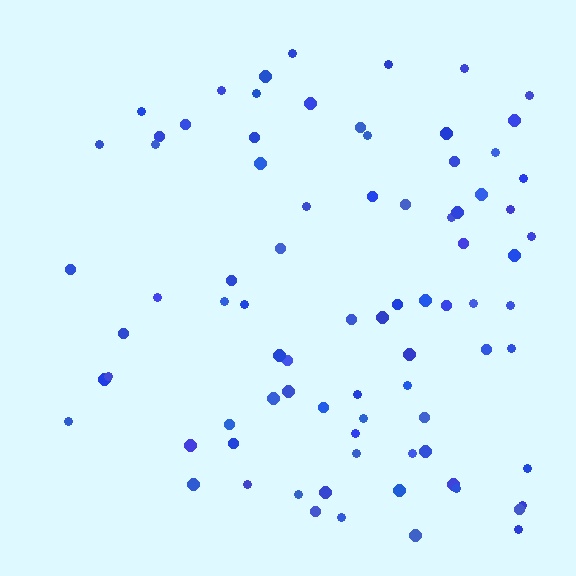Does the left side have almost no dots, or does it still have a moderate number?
Still a moderate number, just noticeably fewer than the right.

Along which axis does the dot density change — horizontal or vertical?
Horizontal.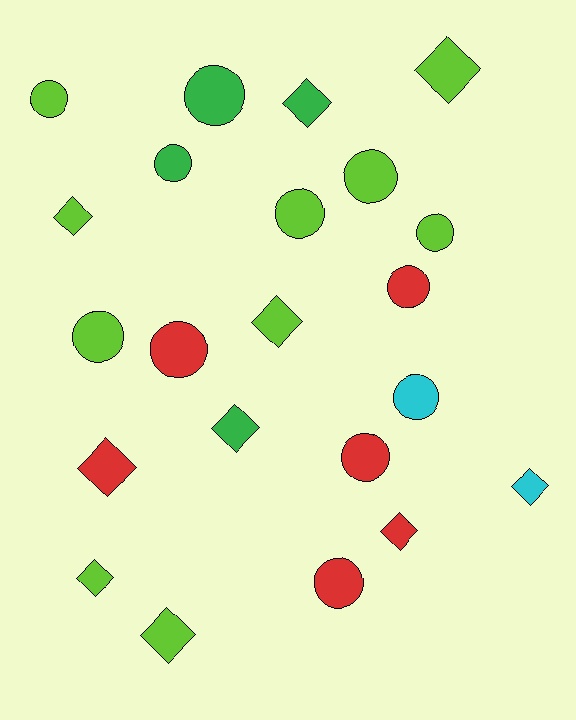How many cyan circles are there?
There is 1 cyan circle.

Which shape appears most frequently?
Circle, with 12 objects.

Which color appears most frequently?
Lime, with 10 objects.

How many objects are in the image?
There are 22 objects.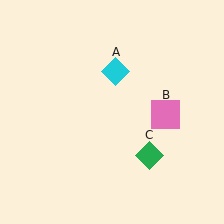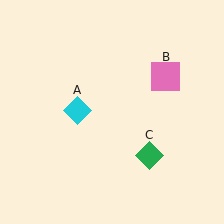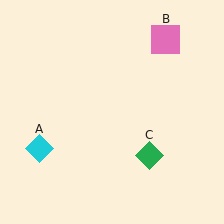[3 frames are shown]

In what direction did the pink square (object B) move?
The pink square (object B) moved up.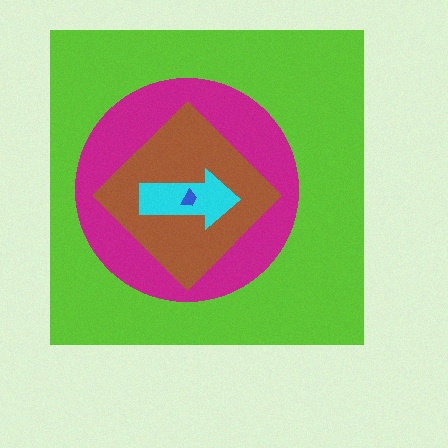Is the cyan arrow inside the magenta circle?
Yes.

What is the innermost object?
The blue trapezoid.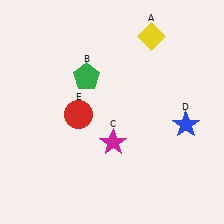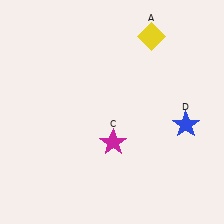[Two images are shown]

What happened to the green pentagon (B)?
The green pentagon (B) was removed in Image 2. It was in the top-left area of Image 1.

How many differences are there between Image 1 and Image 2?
There are 2 differences between the two images.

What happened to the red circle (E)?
The red circle (E) was removed in Image 2. It was in the bottom-left area of Image 1.